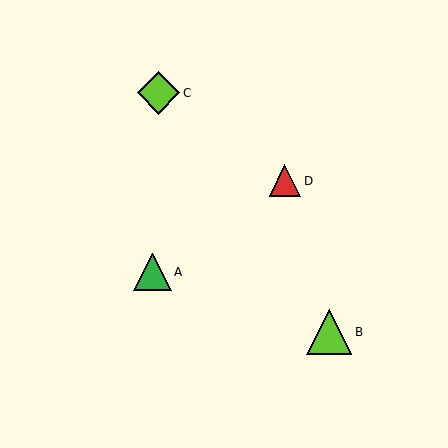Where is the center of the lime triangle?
The center of the lime triangle is at (329, 332).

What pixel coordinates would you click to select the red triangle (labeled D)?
Click at (285, 181) to select the red triangle D.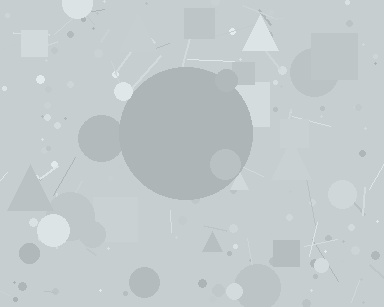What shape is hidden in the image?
A circle is hidden in the image.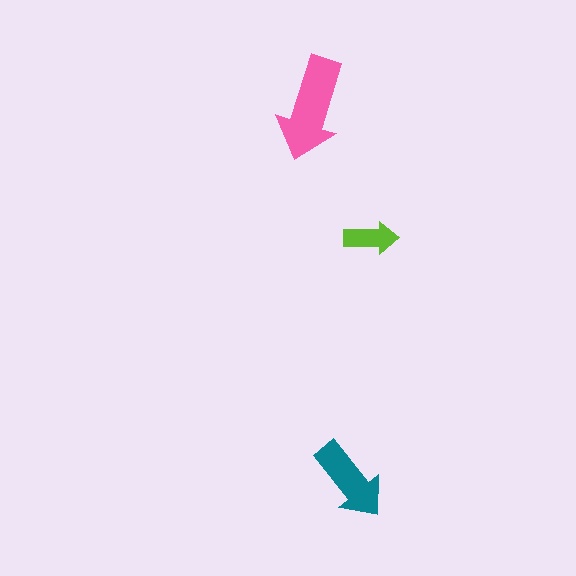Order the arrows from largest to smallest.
the pink one, the teal one, the lime one.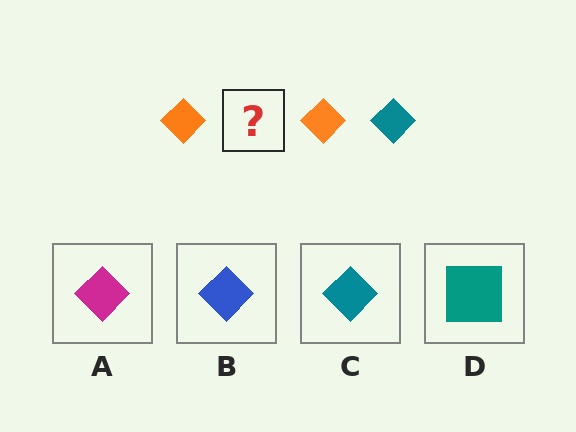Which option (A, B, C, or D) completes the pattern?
C.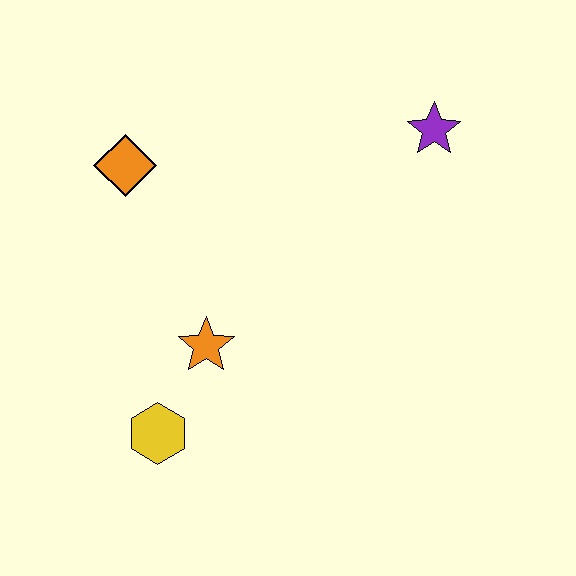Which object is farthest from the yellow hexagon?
The purple star is farthest from the yellow hexagon.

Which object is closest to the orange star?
The yellow hexagon is closest to the orange star.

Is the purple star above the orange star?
Yes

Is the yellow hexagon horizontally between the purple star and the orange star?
No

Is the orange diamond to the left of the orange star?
Yes